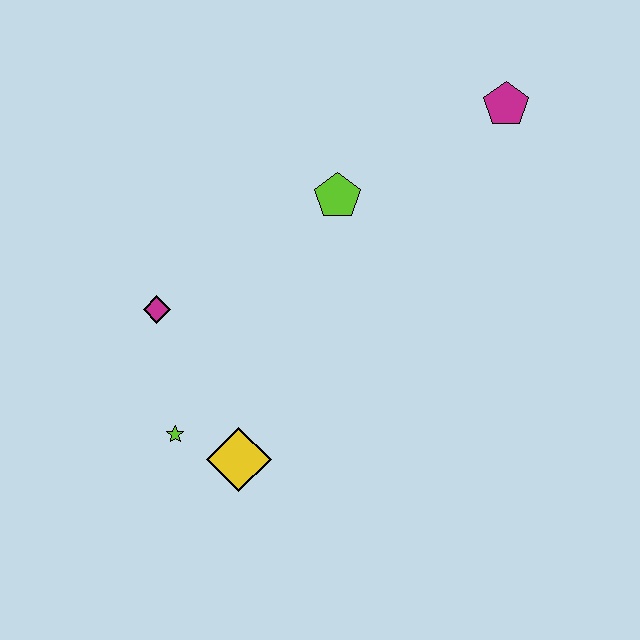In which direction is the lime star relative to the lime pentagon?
The lime star is below the lime pentagon.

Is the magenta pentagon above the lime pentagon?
Yes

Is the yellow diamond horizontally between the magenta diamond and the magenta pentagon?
Yes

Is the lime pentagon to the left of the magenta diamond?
No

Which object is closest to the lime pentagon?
The magenta pentagon is closest to the lime pentagon.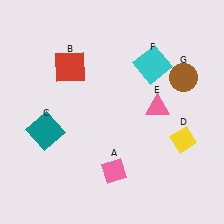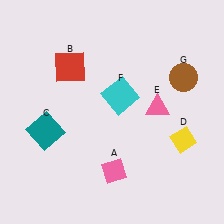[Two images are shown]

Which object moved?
The cyan square (F) moved left.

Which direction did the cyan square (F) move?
The cyan square (F) moved left.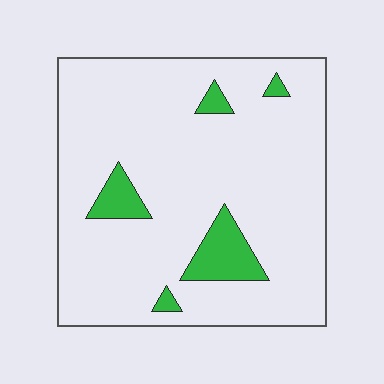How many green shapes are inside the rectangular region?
5.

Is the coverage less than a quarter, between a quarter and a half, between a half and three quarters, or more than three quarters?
Less than a quarter.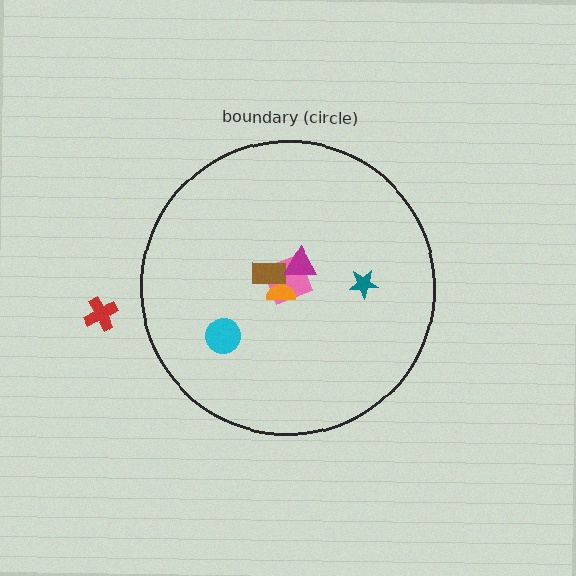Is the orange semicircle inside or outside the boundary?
Inside.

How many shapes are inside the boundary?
6 inside, 1 outside.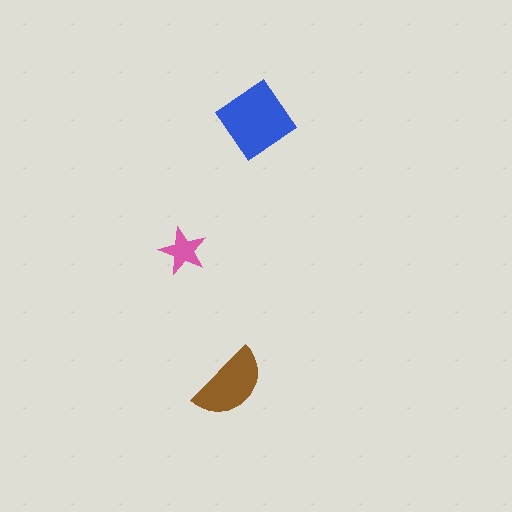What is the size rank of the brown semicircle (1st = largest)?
2nd.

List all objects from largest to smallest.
The blue diamond, the brown semicircle, the pink star.